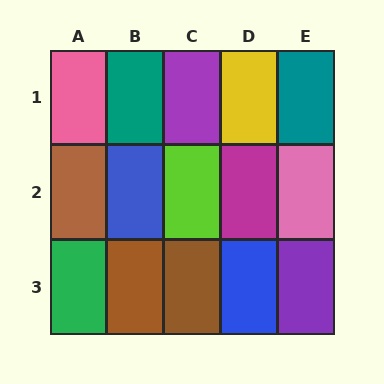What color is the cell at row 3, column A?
Green.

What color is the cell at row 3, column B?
Brown.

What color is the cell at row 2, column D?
Magenta.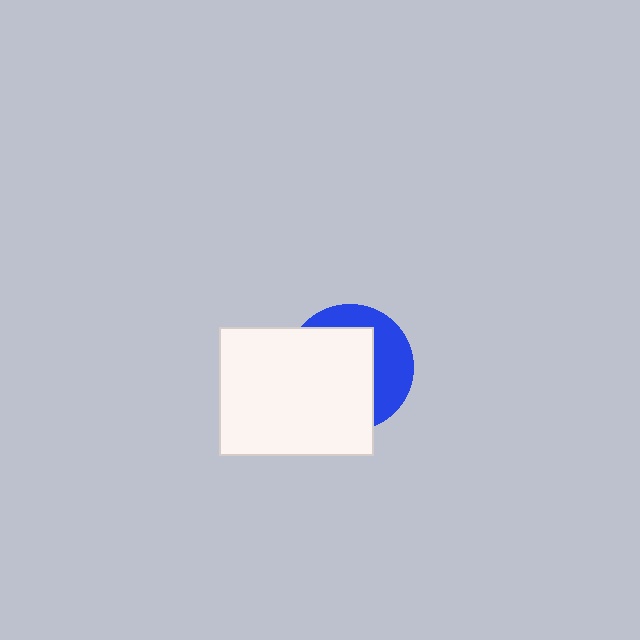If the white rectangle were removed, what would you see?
You would see the complete blue circle.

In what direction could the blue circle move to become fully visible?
The blue circle could move right. That would shift it out from behind the white rectangle entirely.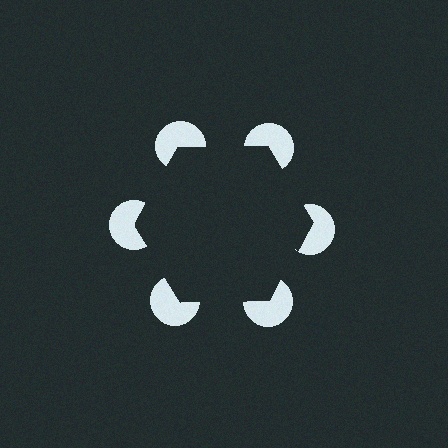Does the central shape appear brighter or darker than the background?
It typically appears slightly darker than the background, even though no actual brightness change is drawn.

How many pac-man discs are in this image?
There are 6 — one at each vertex of the illusory hexagon.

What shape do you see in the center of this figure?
An illusory hexagon — its edges are inferred from the aligned wedge cuts in the pac-man discs, not physically drawn.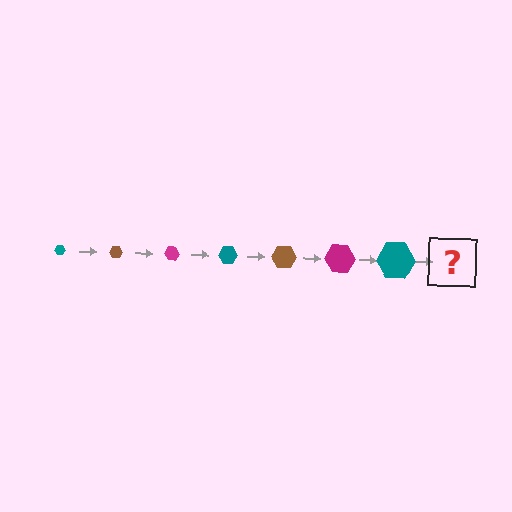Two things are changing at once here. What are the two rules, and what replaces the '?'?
The two rules are that the hexagon grows larger each step and the color cycles through teal, brown, and magenta. The '?' should be a brown hexagon, larger than the previous one.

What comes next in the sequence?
The next element should be a brown hexagon, larger than the previous one.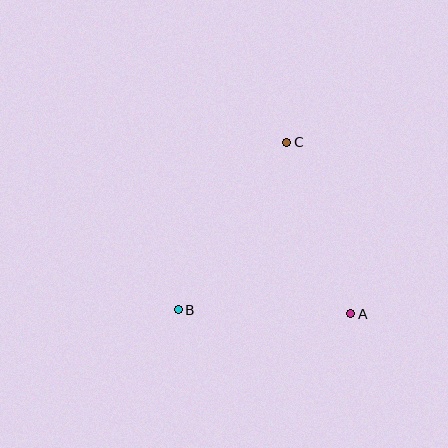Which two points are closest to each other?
Points A and B are closest to each other.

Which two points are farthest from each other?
Points B and C are farthest from each other.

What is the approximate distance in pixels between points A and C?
The distance between A and C is approximately 183 pixels.